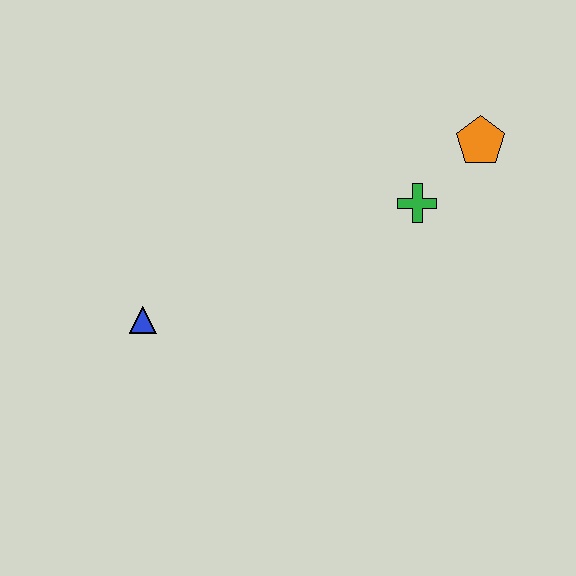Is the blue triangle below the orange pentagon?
Yes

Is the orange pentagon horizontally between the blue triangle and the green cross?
No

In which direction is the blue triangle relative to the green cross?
The blue triangle is to the left of the green cross.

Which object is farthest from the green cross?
The blue triangle is farthest from the green cross.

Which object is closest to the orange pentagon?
The green cross is closest to the orange pentagon.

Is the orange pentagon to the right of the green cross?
Yes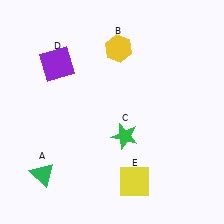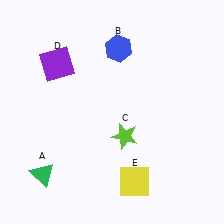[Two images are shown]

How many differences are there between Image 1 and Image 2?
There are 2 differences between the two images.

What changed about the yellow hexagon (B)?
In Image 1, B is yellow. In Image 2, it changed to blue.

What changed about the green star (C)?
In Image 1, C is green. In Image 2, it changed to lime.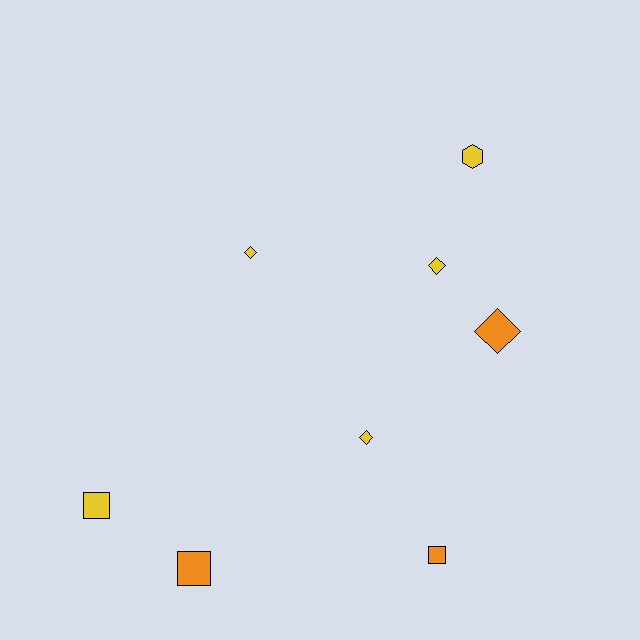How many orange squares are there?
There are 2 orange squares.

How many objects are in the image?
There are 8 objects.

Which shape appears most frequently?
Diamond, with 4 objects.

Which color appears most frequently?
Yellow, with 5 objects.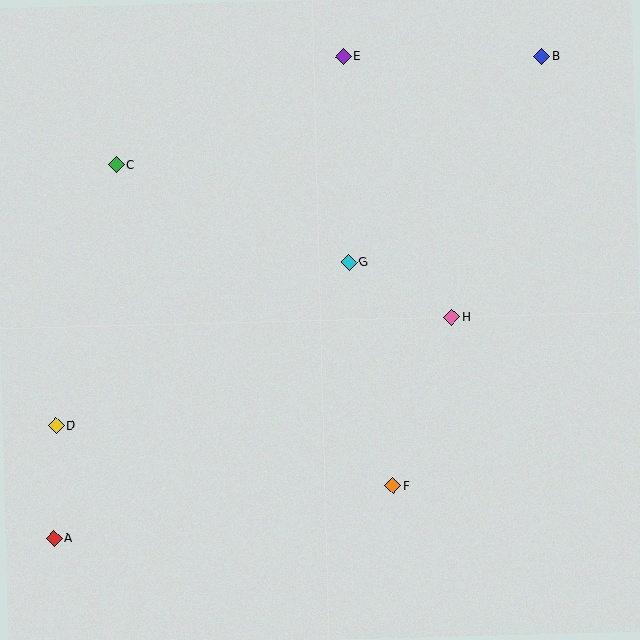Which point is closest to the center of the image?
Point G at (349, 263) is closest to the center.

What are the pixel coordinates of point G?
Point G is at (349, 263).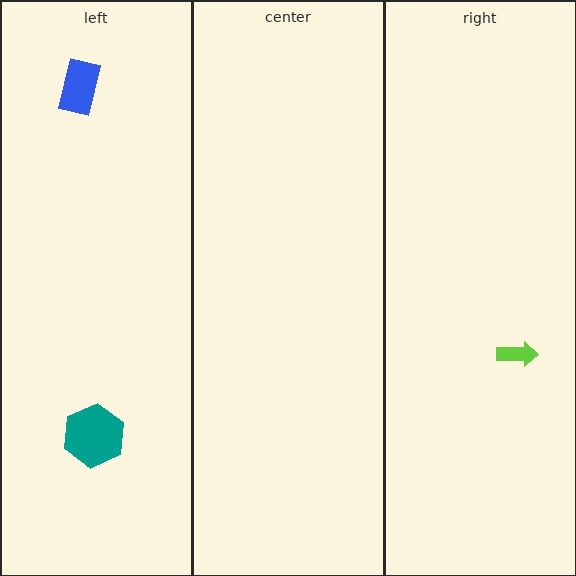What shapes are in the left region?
The blue rectangle, the teal hexagon.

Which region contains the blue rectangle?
The left region.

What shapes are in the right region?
The lime arrow.